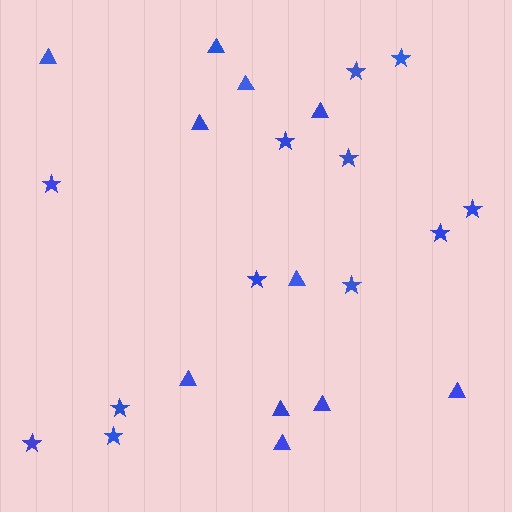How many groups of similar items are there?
There are 2 groups: one group of stars (12) and one group of triangles (11).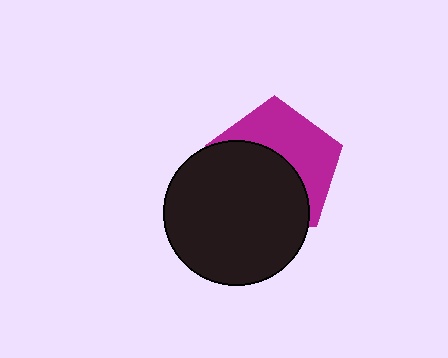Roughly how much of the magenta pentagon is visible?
About half of it is visible (roughly 46%).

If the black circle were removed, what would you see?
You would see the complete magenta pentagon.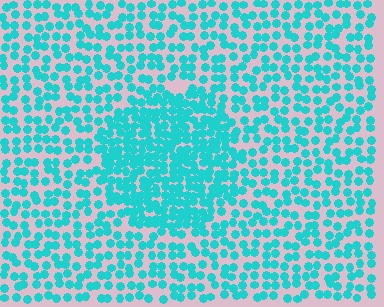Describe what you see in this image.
The image contains small cyan elements arranged at two different densities. A circle-shaped region is visible where the elements are more densely packed than the surrounding area.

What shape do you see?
I see a circle.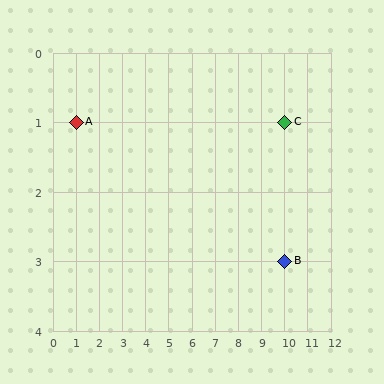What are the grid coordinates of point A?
Point A is at grid coordinates (1, 1).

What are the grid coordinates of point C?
Point C is at grid coordinates (10, 1).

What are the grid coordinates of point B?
Point B is at grid coordinates (10, 3).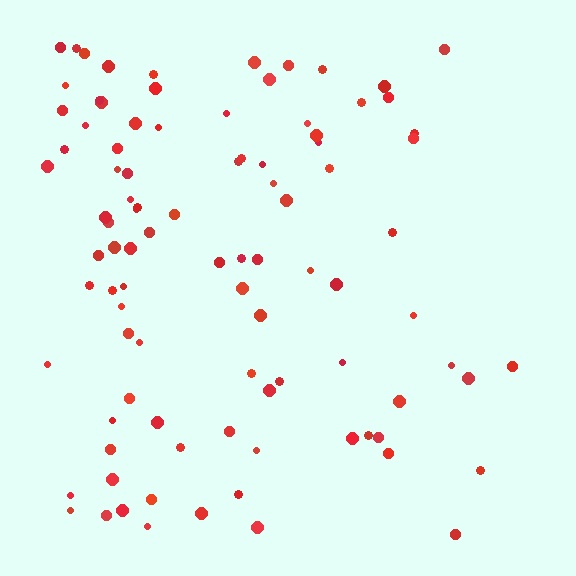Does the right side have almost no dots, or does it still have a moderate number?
Still a moderate number, just noticeably fewer than the left.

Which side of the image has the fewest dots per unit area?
The right.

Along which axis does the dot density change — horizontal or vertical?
Horizontal.